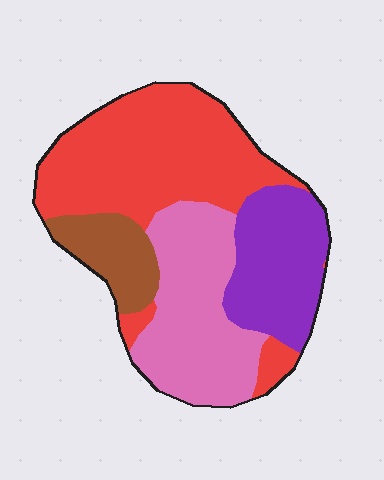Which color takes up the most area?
Red, at roughly 40%.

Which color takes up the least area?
Brown, at roughly 10%.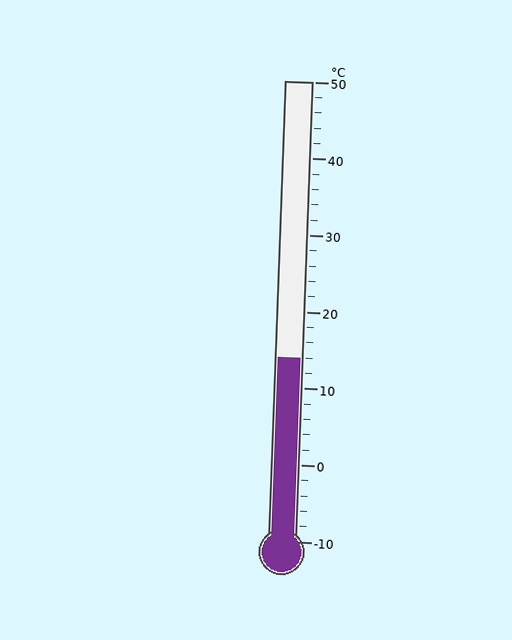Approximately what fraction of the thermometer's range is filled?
The thermometer is filled to approximately 40% of its range.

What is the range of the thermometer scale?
The thermometer scale ranges from -10°C to 50°C.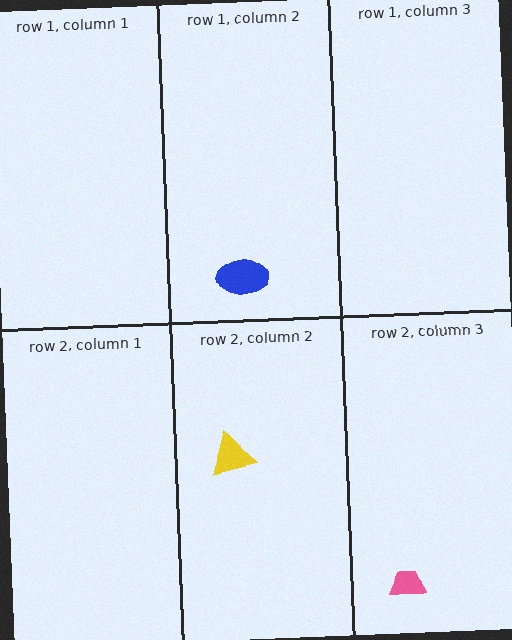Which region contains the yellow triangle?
The row 2, column 2 region.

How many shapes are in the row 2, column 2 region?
1.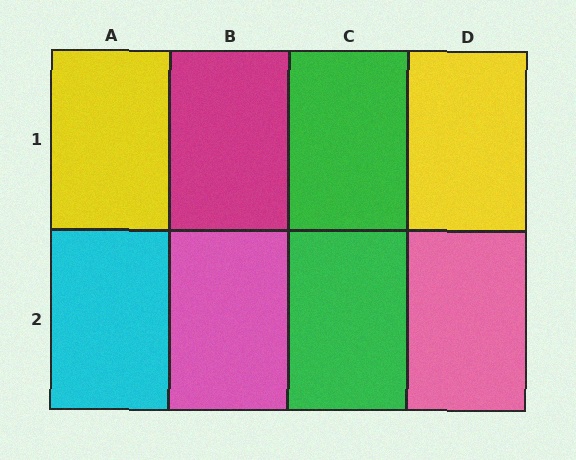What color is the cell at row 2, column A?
Cyan.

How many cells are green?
2 cells are green.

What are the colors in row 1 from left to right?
Yellow, magenta, green, yellow.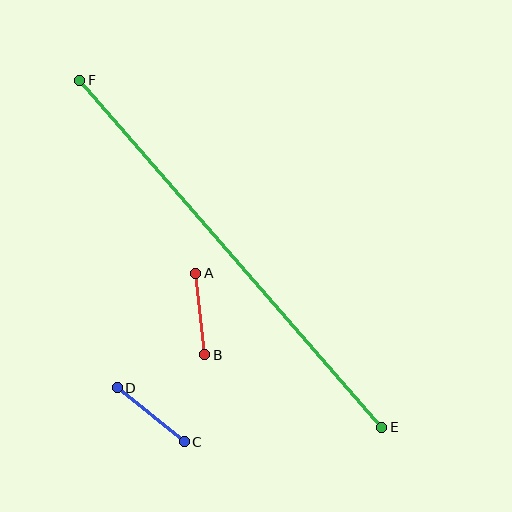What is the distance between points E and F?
The distance is approximately 460 pixels.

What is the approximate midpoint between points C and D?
The midpoint is at approximately (151, 415) pixels.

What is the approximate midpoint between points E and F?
The midpoint is at approximately (231, 254) pixels.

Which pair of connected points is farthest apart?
Points E and F are farthest apart.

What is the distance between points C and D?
The distance is approximately 86 pixels.